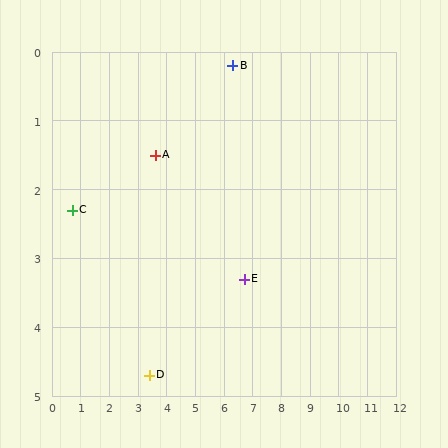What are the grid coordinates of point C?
Point C is at approximately (0.7, 2.3).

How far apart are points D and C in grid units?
Points D and C are about 3.6 grid units apart.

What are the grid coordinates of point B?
Point B is at approximately (6.3, 0.2).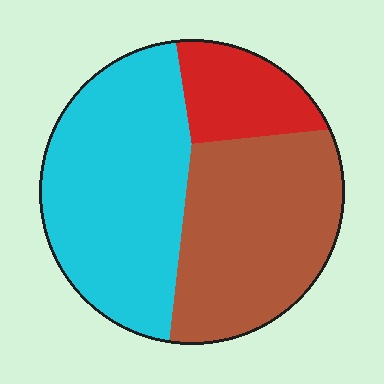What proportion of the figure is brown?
Brown takes up about two fifths (2/5) of the figure.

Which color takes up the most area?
Cyan, at roughly 45%.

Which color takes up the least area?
Red, at roughly 15%.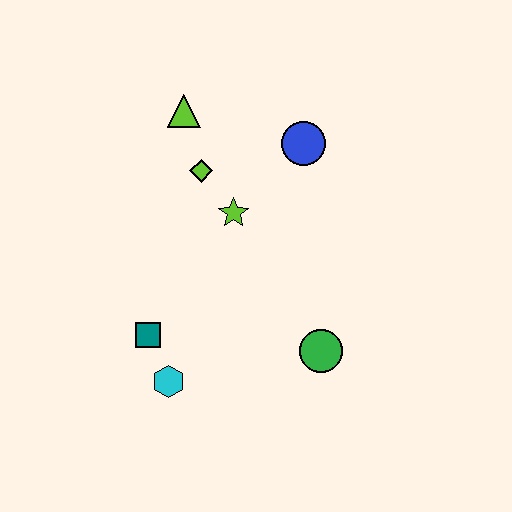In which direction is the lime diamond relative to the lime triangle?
The lime diamond is below the lime triangle.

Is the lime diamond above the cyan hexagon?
Yes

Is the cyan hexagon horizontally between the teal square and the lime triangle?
Yes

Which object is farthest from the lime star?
The cyan hexagon is farthest from the lime star.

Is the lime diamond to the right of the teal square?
Yes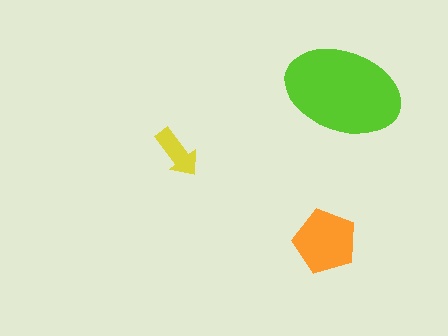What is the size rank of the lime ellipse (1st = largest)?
1st.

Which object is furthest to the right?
The lime ellipse is rightmost.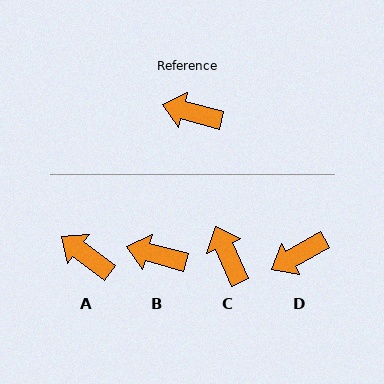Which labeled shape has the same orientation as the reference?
B.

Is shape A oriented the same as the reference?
No, it is off by about 22 degrees.